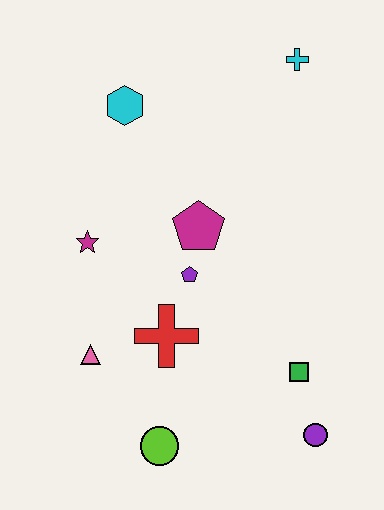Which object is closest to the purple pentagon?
The magenta pentagon is closest to the purple pentagon.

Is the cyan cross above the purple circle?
Yes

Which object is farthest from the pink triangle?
The cyan cross is farthest from the pink triangle.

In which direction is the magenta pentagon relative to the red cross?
The magenta pentagon is above the red cross.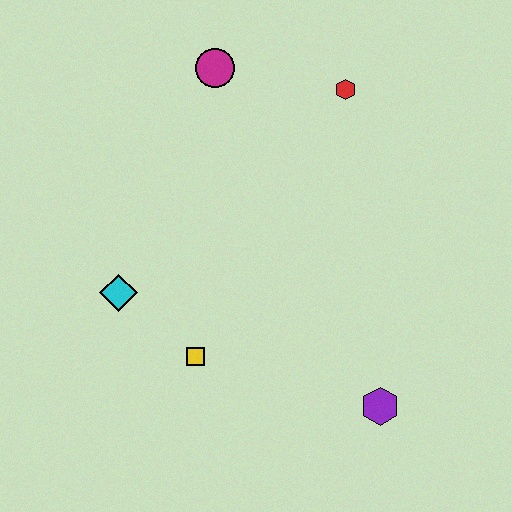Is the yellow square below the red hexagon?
Yes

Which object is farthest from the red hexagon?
The purple hexagon is farthest from the red hexagon.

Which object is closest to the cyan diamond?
The yellow square is closest to the cyan diamond.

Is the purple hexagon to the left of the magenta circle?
No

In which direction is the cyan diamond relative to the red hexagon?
The cyan diamond is to the left of the red hexagon.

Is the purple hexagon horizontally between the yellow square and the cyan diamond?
No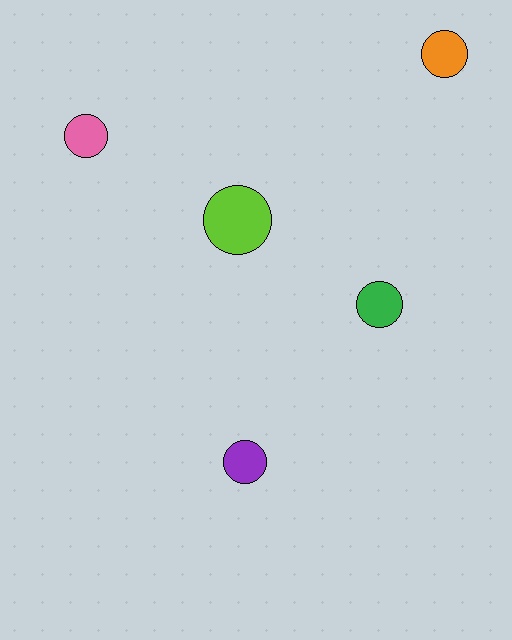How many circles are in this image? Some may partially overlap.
There are 5 circles.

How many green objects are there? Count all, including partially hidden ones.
There is 1 green object.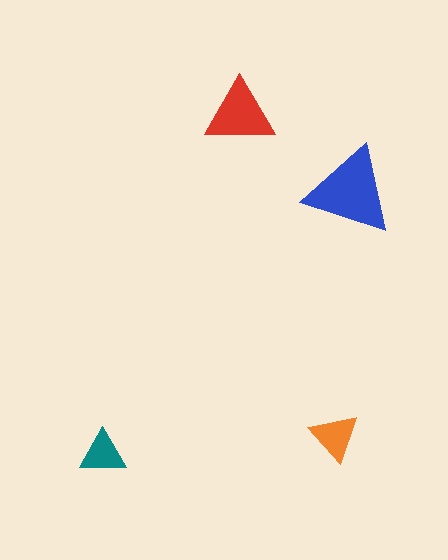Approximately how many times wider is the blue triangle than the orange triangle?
About 2 times wider.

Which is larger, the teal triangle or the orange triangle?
The orange one.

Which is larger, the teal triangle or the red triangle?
The red one.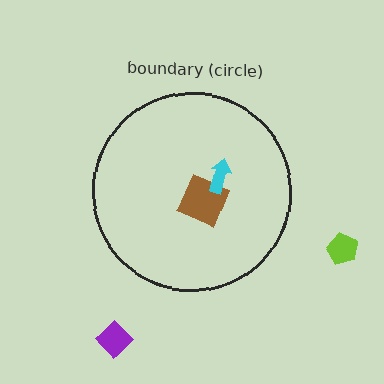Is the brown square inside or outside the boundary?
Inside.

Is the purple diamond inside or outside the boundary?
Outside.